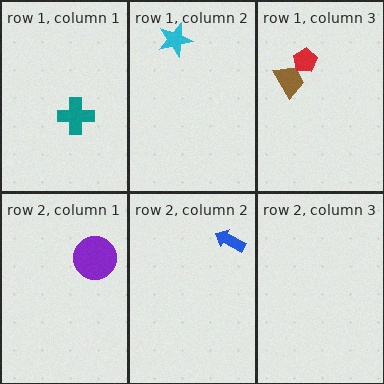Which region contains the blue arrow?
The row 2, column 2 region.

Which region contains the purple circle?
The row 2, column 1 region.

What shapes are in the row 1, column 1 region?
The teal cross.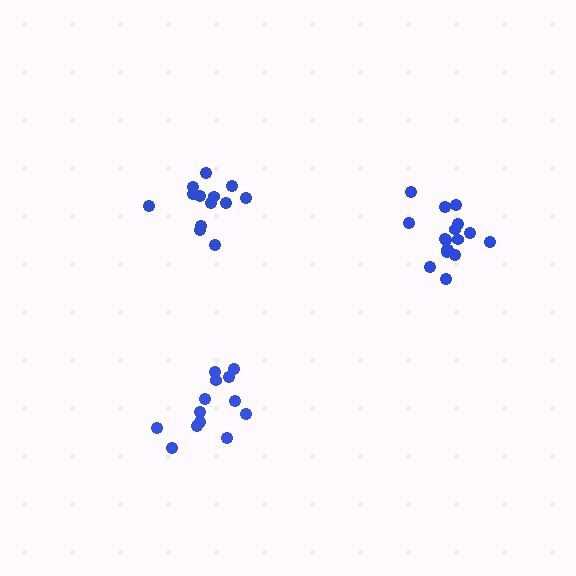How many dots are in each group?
Group 1: 13 dots, Group 2: 13 dots, Group 3: 17 dots (43 total).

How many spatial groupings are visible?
There are 3 spatial groupings.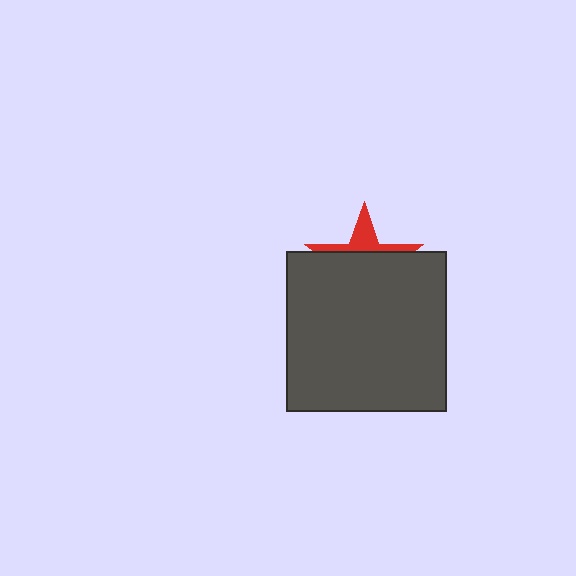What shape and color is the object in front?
The object in front is a dark gray square.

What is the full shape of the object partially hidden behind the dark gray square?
The partially hidden object is a red star.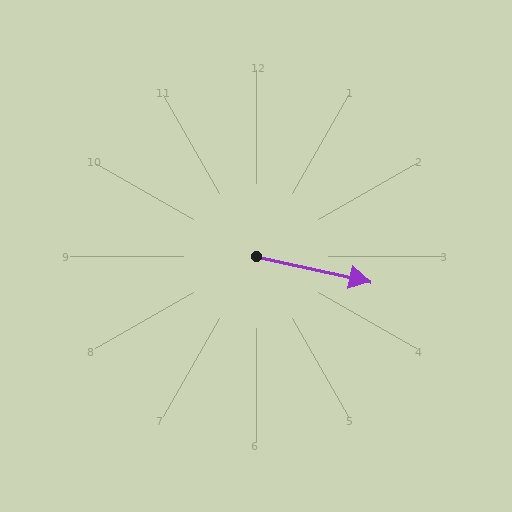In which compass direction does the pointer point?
East.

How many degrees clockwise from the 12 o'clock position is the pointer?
Approximately 103 degrees.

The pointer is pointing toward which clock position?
Roughly 3 o'clock.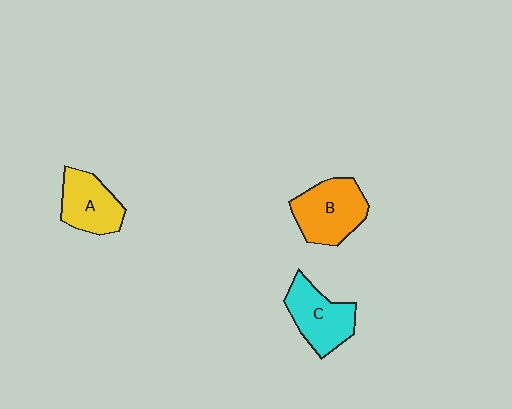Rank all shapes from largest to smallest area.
From largest to smallest: B (orange), C (cyan), A (yellow).